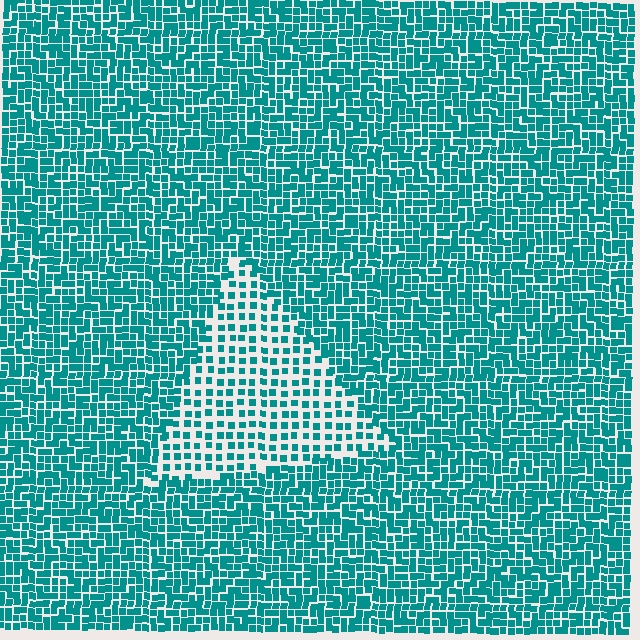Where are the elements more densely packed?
The elements are more densely packed outside the triangle boundary.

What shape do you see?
I see a triangle.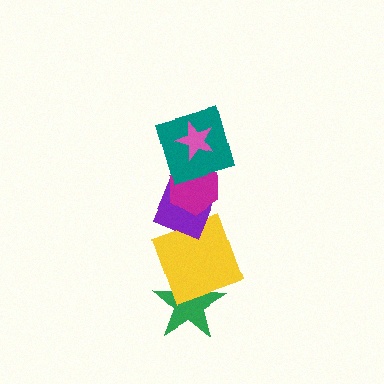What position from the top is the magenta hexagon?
The magenta hexagon is 3rd from the top.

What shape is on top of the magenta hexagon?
The teal square is on top of the magenta hexagon.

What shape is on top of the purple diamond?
The magenta hexagon is on top of the purple diamond.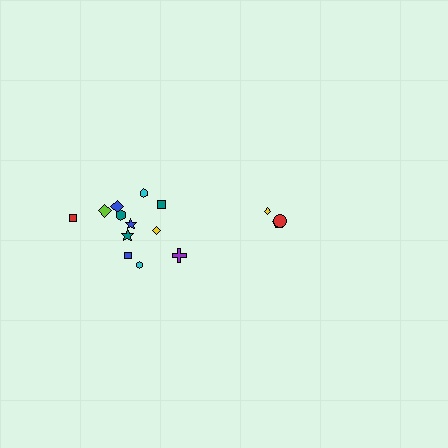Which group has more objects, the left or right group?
The left group.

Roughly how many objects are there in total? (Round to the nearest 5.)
Roughly 15 objects in total.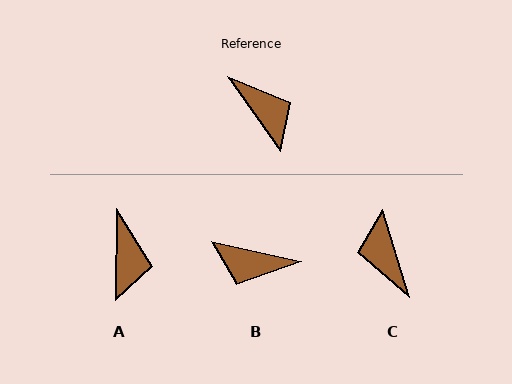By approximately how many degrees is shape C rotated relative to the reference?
Approximately 161 degrees counter-clockwise.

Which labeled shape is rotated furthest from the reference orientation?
C, about 161 degrees away.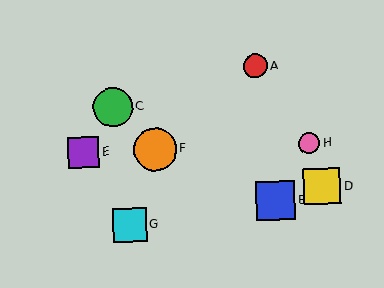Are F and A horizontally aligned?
No, F is at y≈149 and A is at y≈66.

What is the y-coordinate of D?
Object D is at y≈186.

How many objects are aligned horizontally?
3 objects (E, F, H) are aligned horizontally.